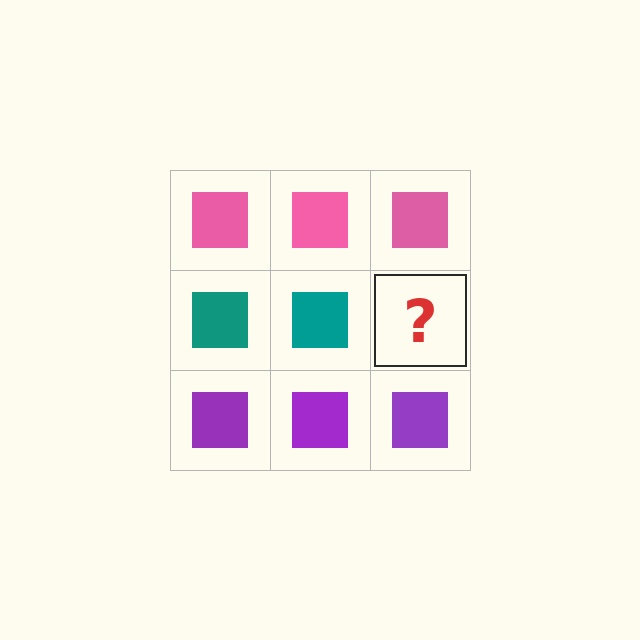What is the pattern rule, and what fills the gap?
The rule is that each row has a consistent color. The gap should be filled with a teal square.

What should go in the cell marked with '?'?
The missing cell should contain a teal square.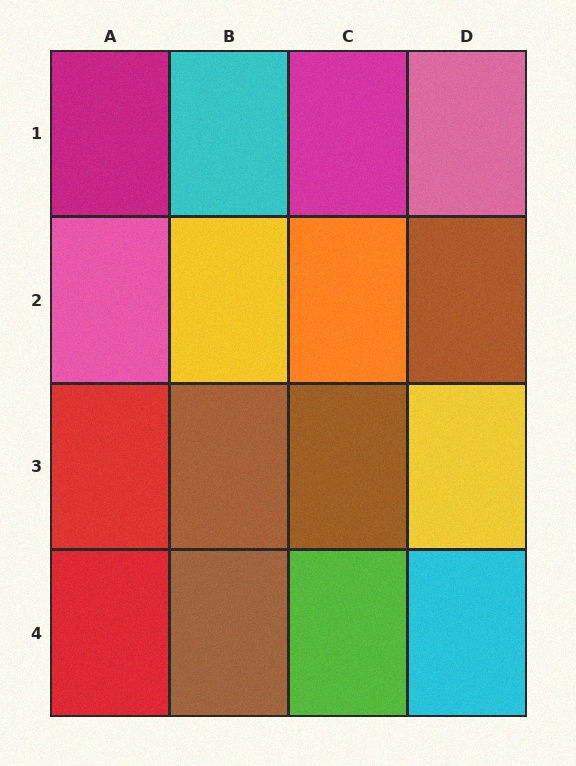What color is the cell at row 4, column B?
Brown.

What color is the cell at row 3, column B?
Brown.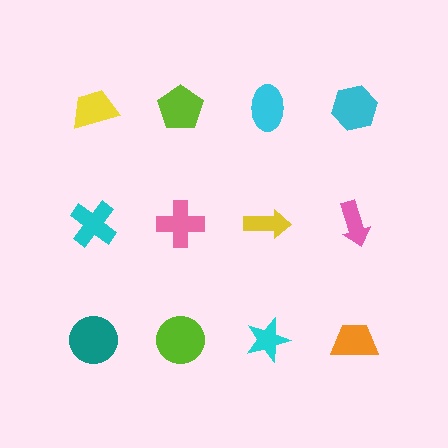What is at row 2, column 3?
A yellow arrow.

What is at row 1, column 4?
A cyan hexagon.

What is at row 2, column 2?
A pink cross.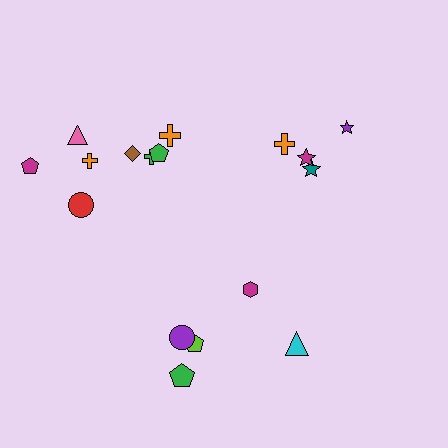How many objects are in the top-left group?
There are 8 objects.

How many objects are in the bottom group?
There are 5 objects.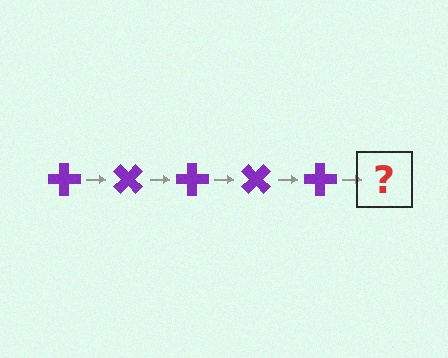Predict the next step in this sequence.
The next step is a purple cross rotated 225 degrees.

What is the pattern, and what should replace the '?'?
The pattern is that the cross rotates 45 degrees each step. The '?' should be a purple cross rotated 225 degrees.